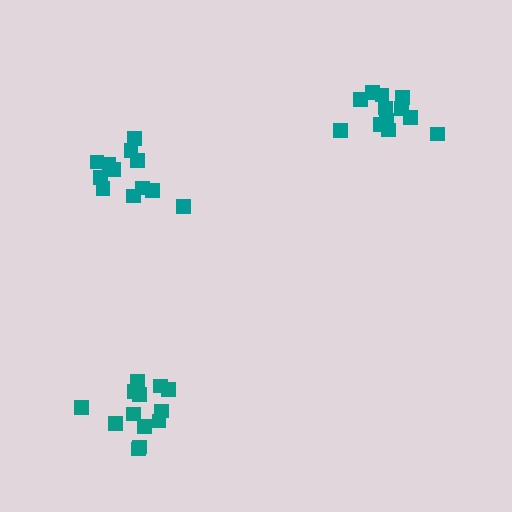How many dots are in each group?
Group 1: 12 dots, Group 2: 13 dots, Group 3: 13 dots (38 total).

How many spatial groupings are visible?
There are 3 spatial groupings.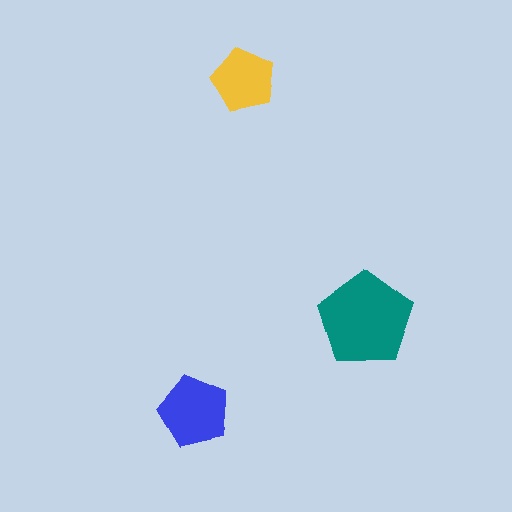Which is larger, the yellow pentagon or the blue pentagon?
The blue one.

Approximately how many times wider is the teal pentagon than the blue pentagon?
About 1.5 times wider.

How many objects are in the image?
There are 3 objects in the image.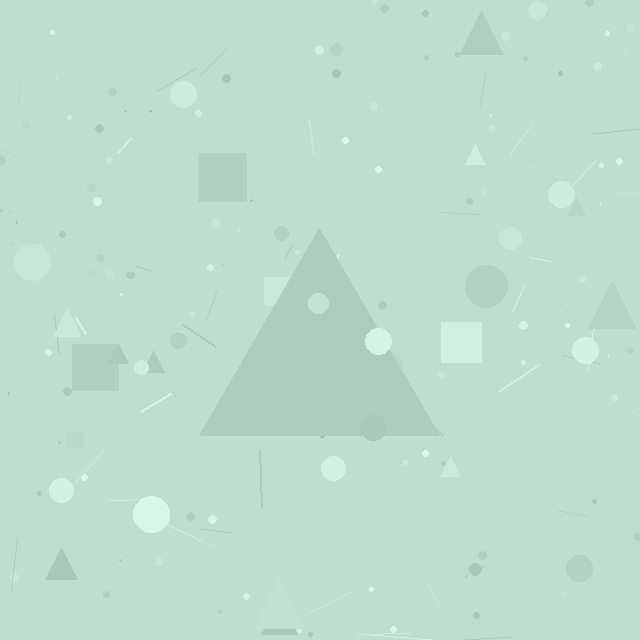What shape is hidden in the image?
A triangle is hidden in the image.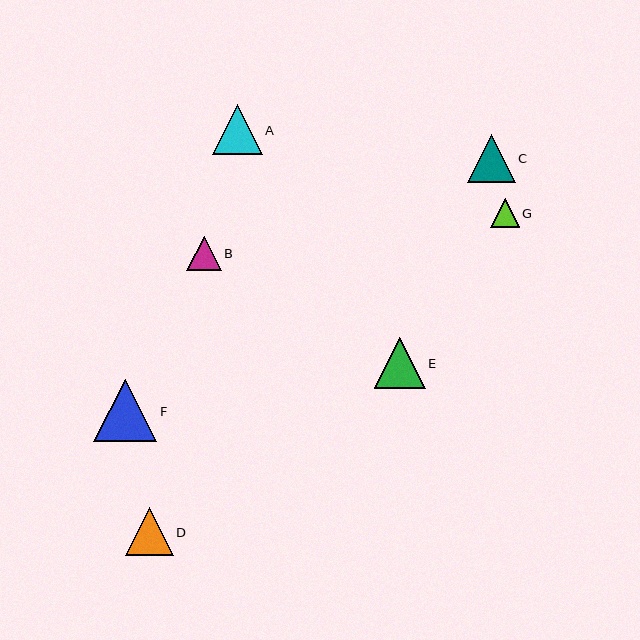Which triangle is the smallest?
Triangle G is the smallest with a size of approximately 29 pixels.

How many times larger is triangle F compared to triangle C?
Triangle F is approximately 1.3 times the size of triangle C.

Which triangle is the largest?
Triangle F is the largest with a size of approximately 63 pixels.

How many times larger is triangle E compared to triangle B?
Triangle E is approximately 1.5 times the size of triangle B.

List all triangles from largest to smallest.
From largest to smallest: F, E, A, D, C, B, G.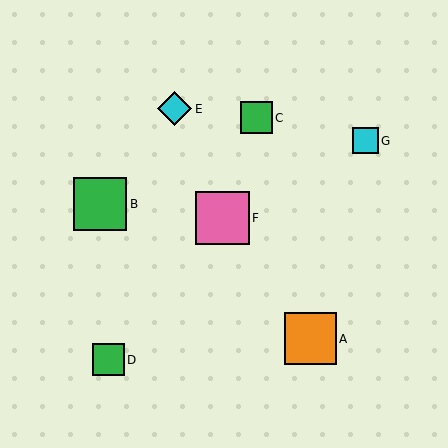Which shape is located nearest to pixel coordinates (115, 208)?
The green square (labeled B) at (100, 204) is nearest to that location.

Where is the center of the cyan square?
The center of the cyan square is at (365, 141).